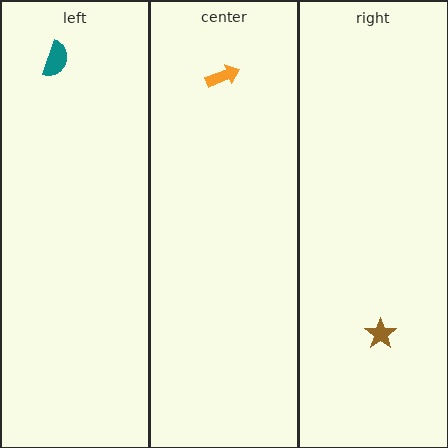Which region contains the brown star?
The right region.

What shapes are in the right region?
The brown star.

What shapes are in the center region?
The orange arrow.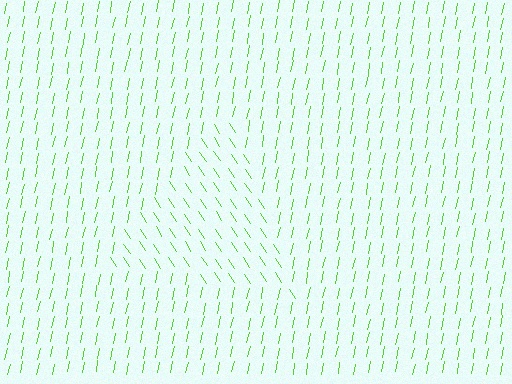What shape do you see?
I see a triangle.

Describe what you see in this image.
The image is filled with small lime line segments. A triangle region in the image has lines oriented differently from the surrounding lines, creating a visible texture boundary.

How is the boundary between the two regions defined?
The boundary is defined purely by a change in line orientation (approximately 45 degrees difference). All lines are the same color and thickness.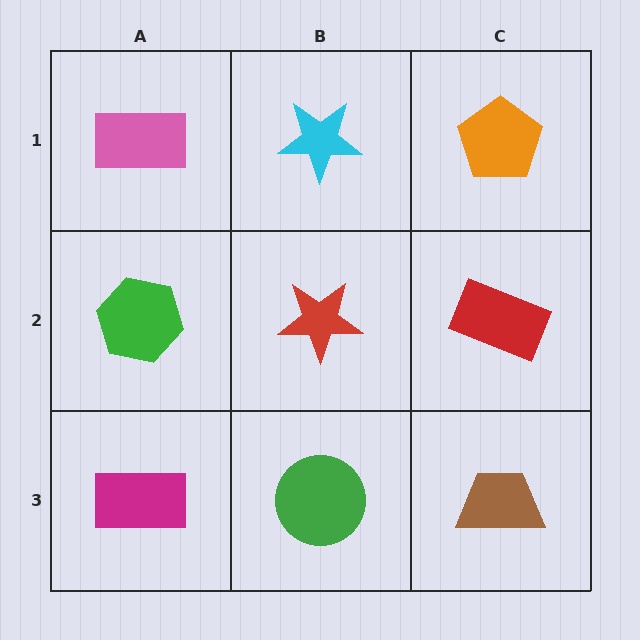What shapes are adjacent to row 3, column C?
A red rectangle (row 2, column C), a green circle (row 3, column B).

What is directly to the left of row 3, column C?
A green circle.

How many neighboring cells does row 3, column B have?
3.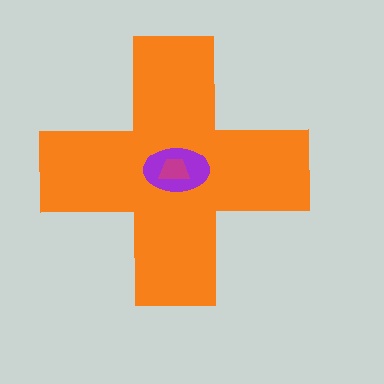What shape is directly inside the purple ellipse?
The magenta trapezoid.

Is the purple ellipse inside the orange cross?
Yes.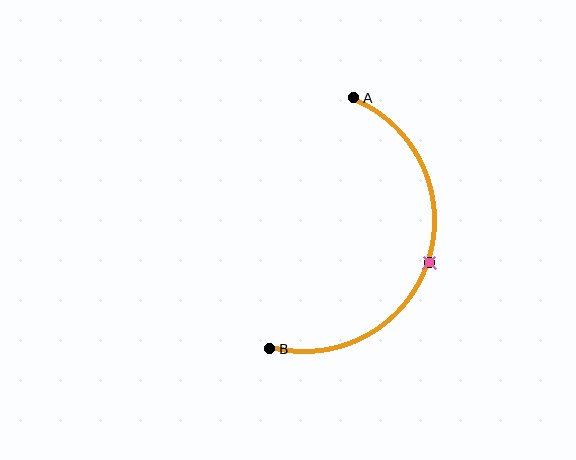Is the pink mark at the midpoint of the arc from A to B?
Yes. The pink mark lies on the arc at equal arc-length from both A and B — it is the arc midpoint.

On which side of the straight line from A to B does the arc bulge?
The arc bulges to the right of the straight line connecting A and B.